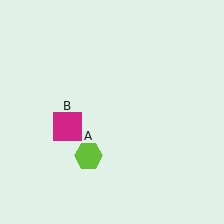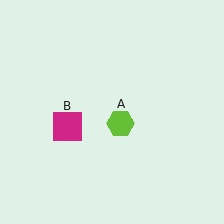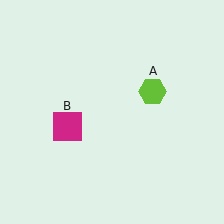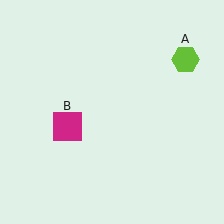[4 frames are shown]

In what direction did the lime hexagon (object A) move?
The lime hexagon (object A) moved up and to the right.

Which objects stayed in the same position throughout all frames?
Magenta square (object B) remained stationary.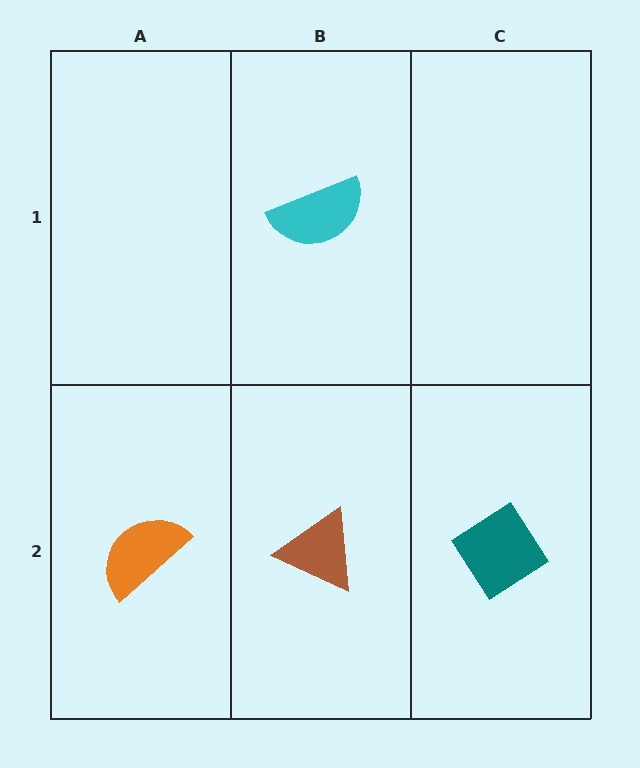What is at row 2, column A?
An orange semicircle.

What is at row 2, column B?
A brown triangle.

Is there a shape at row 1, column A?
No, that cell is empty.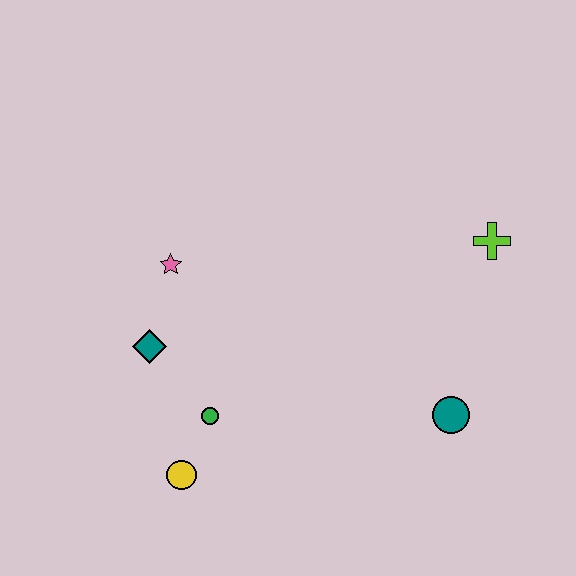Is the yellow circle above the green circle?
No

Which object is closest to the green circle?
The yellow circle is closest to the green circle.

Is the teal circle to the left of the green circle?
No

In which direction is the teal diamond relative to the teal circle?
The teal diamond is to the left of the teal circle.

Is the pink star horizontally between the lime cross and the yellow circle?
No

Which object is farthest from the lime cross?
The yellow circle is farthest from the lime cross.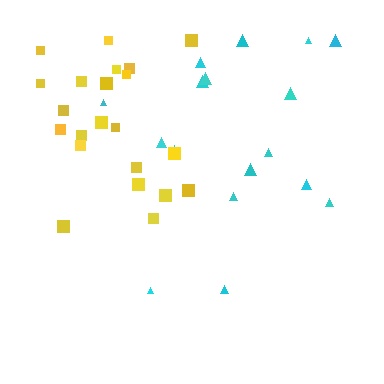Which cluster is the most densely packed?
Yellow.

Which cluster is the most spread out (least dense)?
Cyan.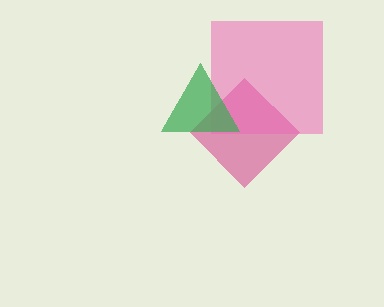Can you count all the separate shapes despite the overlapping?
Yes, there are 3 separate shapes.